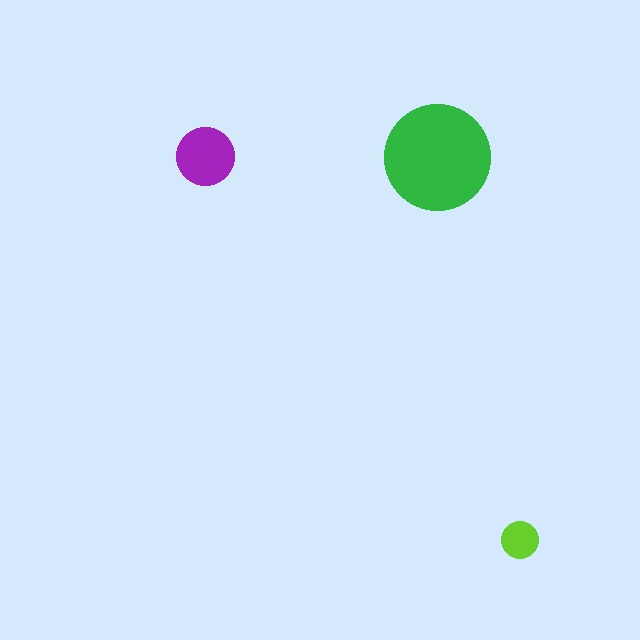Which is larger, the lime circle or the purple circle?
The purple one.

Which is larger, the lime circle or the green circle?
The green one.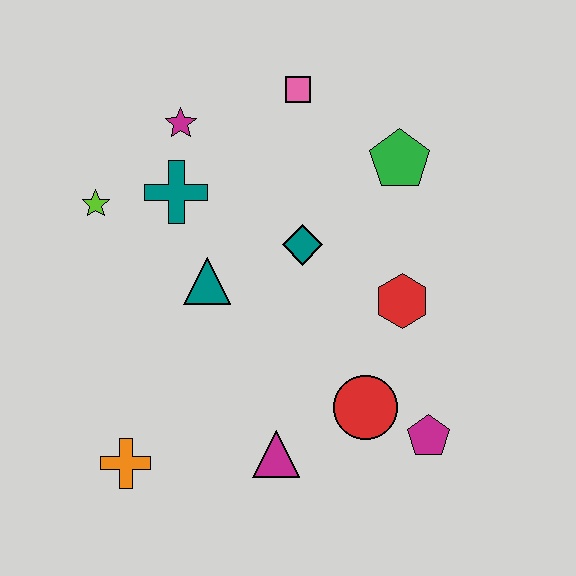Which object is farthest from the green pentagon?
The orange cross is farthest from the green pentagon.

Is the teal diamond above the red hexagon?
Yes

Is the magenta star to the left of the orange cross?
No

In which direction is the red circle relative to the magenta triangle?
The red circle is to the right of the magenta triangle.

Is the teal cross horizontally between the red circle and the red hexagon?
No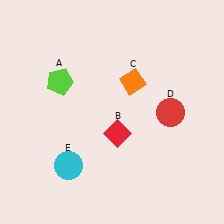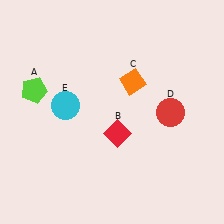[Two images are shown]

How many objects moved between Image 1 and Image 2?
2 objects moved between the two images.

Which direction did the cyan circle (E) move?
The cyan circle (E) moved up.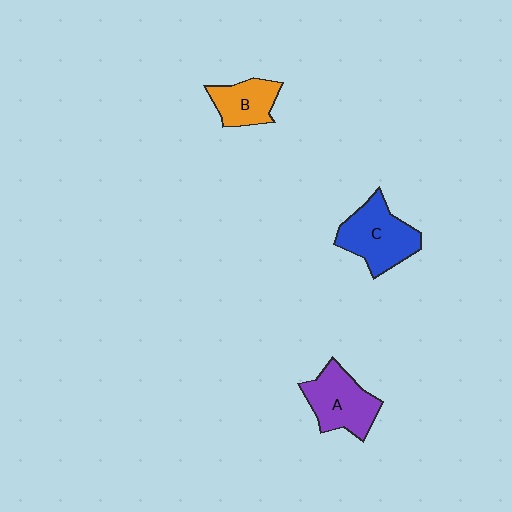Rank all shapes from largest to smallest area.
From largest to smallest: C (blue), A (purple), B (orange).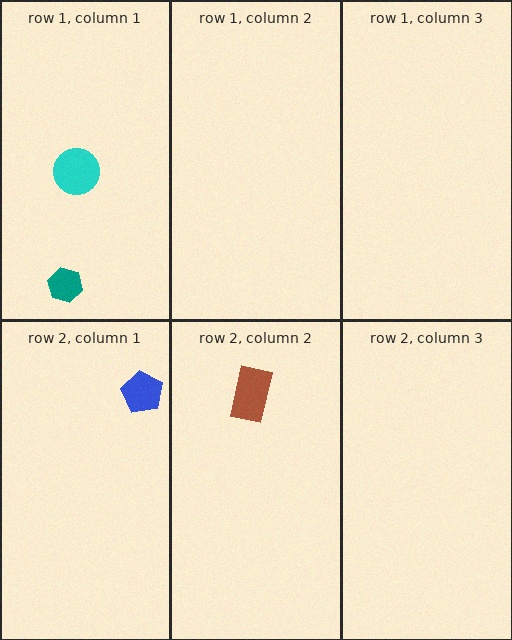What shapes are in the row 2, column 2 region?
The brown rectangle.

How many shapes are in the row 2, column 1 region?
1.